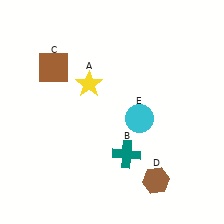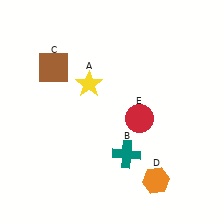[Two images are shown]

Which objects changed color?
D changed from brown to orange. E changed from cyan to red.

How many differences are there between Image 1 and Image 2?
There are 2 differences between the two images.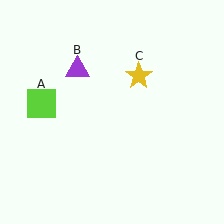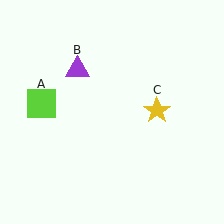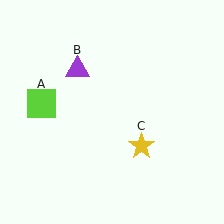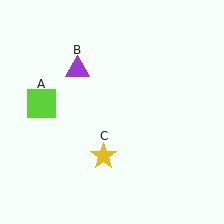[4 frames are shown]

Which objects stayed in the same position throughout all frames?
Lime square (object A) and purple triangle (object B) remained stationary.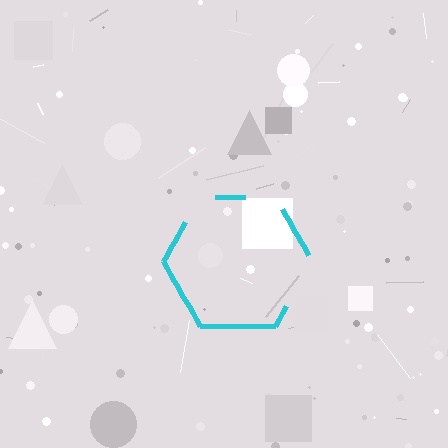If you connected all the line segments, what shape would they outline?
They would outline a hexagon.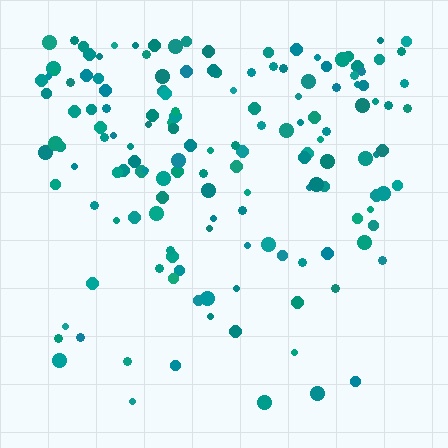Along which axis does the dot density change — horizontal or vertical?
Vertical.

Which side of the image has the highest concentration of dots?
The top.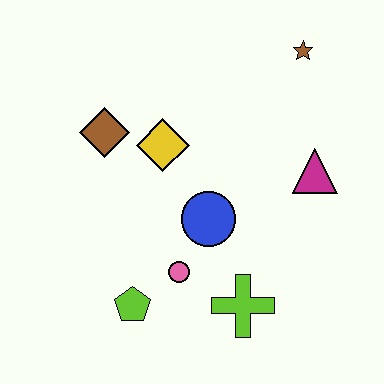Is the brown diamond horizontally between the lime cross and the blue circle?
No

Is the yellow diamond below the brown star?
Yes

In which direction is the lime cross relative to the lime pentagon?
The lime cross is to the right of the lime pentagon.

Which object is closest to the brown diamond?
The yellow diamond is closest to the brown diamond.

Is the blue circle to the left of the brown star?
Yes